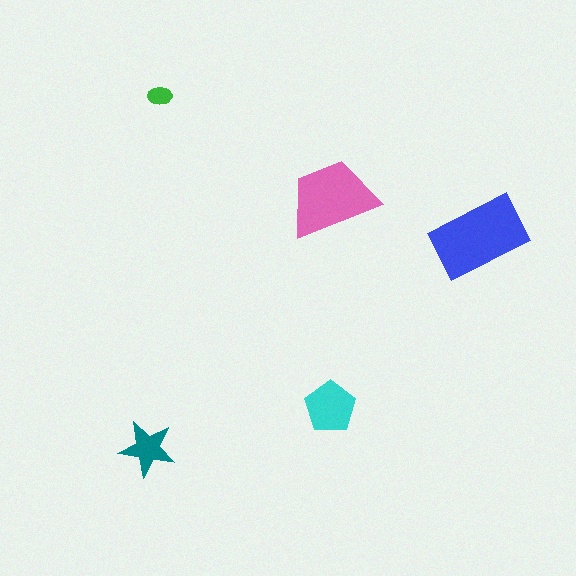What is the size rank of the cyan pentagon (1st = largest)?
3rd.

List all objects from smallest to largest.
The green ellipse, the teal star, the cyan pentagon, the pink trapezoid, the blue rectangle.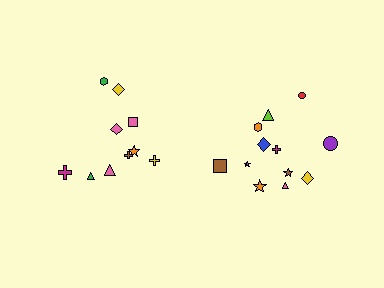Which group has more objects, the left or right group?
The right group.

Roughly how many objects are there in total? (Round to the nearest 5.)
Roughly 20 objects in total.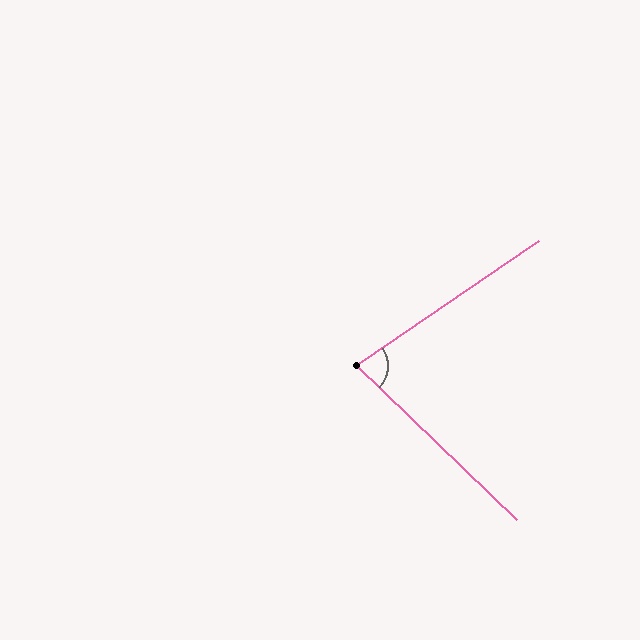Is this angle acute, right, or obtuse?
It is acute.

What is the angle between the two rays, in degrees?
Approximately 78 degrees.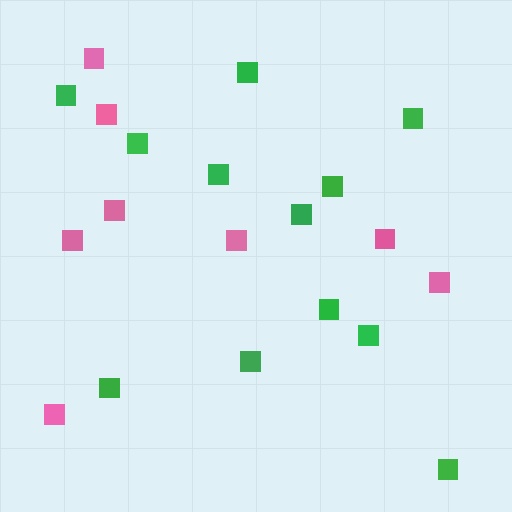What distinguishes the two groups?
There are 2 groups: one group of pink squares (8) and one group of green squares (12).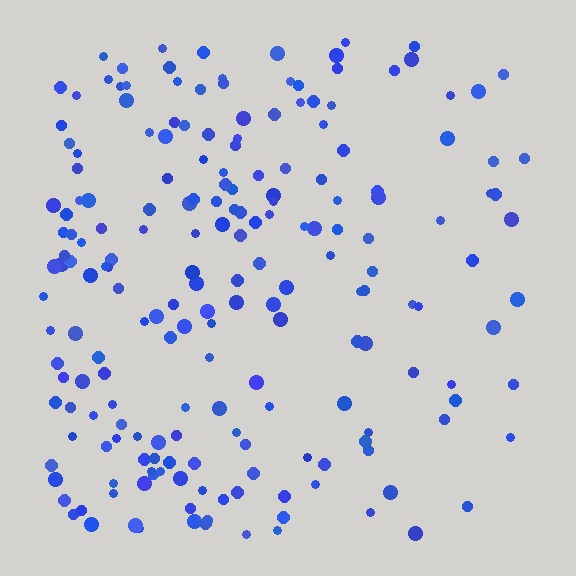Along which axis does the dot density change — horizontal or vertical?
Horizontal.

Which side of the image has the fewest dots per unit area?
The right.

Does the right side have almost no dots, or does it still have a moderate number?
Still a moderate number, just noticeably fewer than the left.